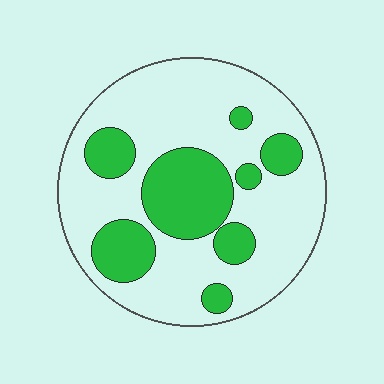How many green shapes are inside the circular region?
8.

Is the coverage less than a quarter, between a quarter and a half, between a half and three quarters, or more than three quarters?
Between a quarter and a half.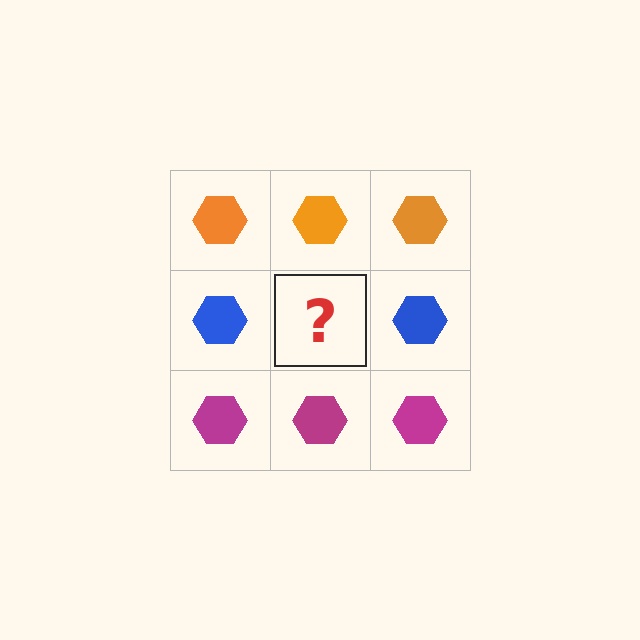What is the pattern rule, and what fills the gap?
The rule is that each row has a consistent color. The gap should be filled with a blue hexagon.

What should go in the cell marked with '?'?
The missing cell should contain a blue hexagon.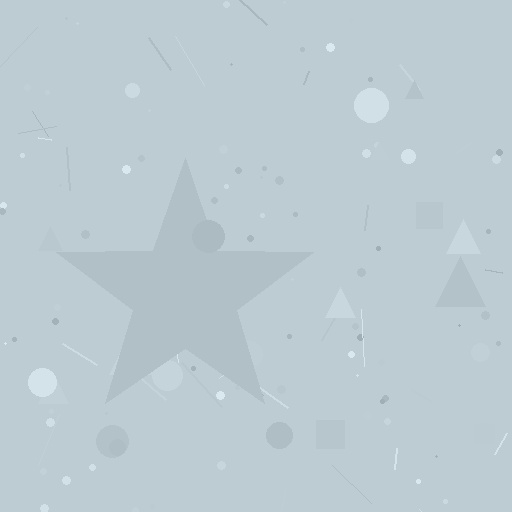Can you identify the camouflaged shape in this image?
The camouflaged shape is a star.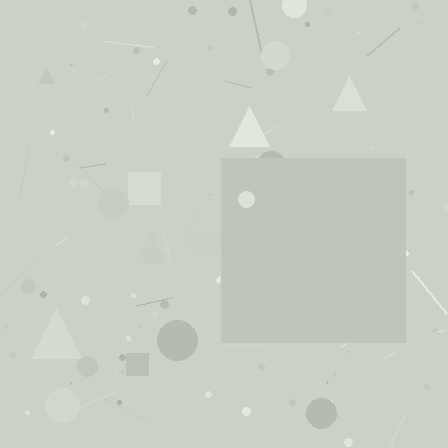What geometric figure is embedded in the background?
A square is embedded in the background.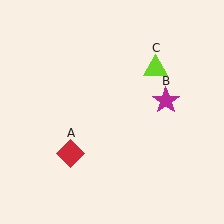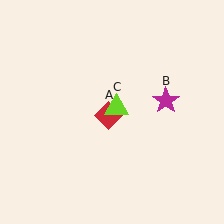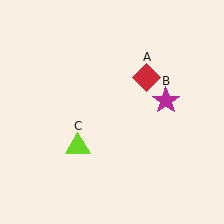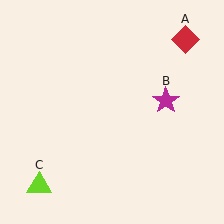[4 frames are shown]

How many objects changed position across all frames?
2 objects changed position: red diamond (object A), lime triangle (object C).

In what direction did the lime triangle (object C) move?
The lime triangle (object C) moved down and to the left.